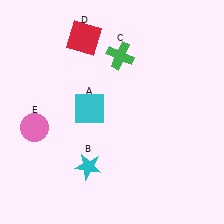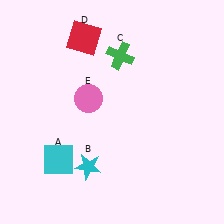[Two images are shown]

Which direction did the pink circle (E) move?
The pink circle (E) moved right.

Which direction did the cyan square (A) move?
The cyan square (A) moved down.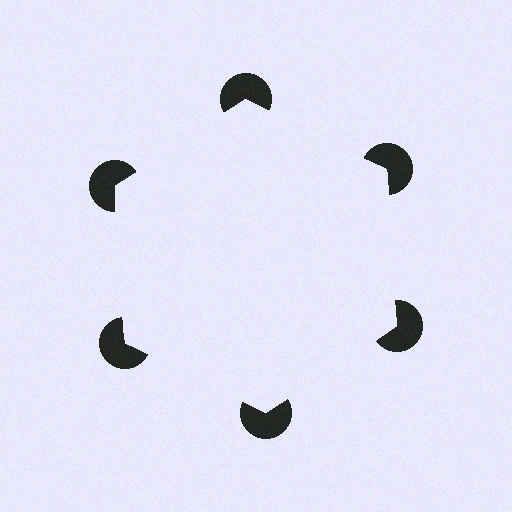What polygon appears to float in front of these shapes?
An illusory hexagon — its edges are inferred from the aligned wedge cuts in the pac-man discs, not physically drawn.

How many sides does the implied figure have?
6 sides.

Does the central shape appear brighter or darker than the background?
It typically appears slightly brighter than the background, even though no actual brightness change is drawn.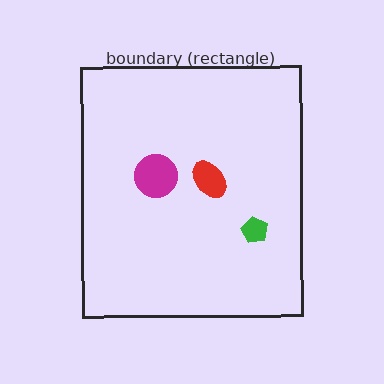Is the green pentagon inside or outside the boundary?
Inside.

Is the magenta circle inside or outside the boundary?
Inside.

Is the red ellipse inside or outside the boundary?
Inside.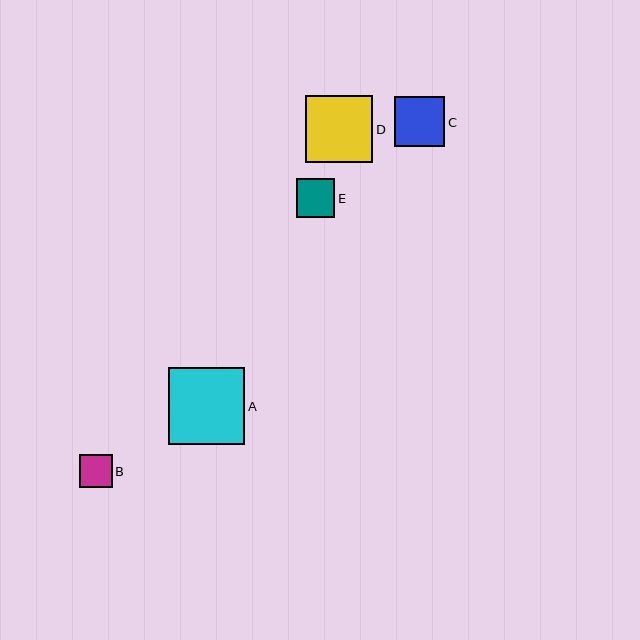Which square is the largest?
Square A is the largest with a size of approximately 77 pixels.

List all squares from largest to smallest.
From largest to smallest: A, D, C, E, B.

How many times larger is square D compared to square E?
Square D is approximately 1.8 times the size of square E.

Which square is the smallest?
Square B is the smallest with a size of approximately 33 pixels.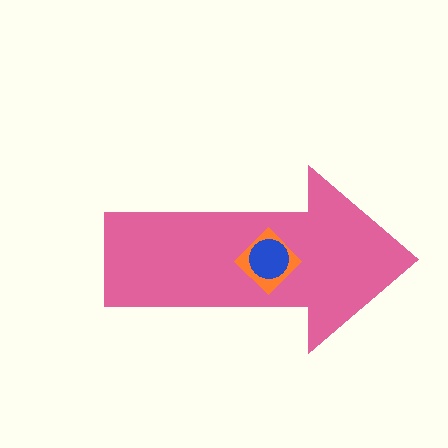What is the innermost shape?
The blue circle.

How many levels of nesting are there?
3.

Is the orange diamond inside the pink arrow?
Yes.